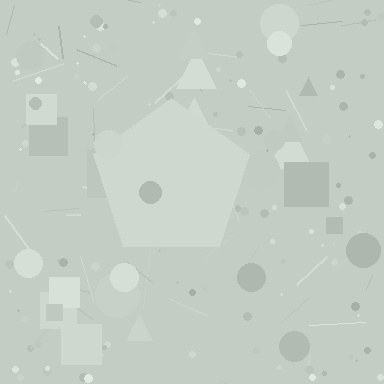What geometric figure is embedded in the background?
A pentagon is embedded in the background.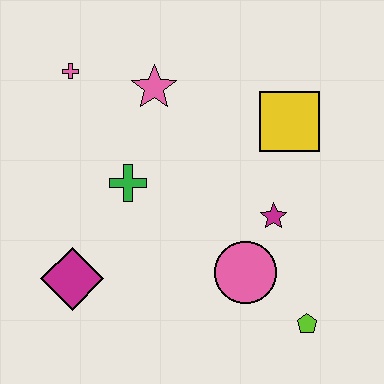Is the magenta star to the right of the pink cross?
Yes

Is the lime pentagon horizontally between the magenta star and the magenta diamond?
No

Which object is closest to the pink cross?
The pink star is closest to the pink cross.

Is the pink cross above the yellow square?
Yes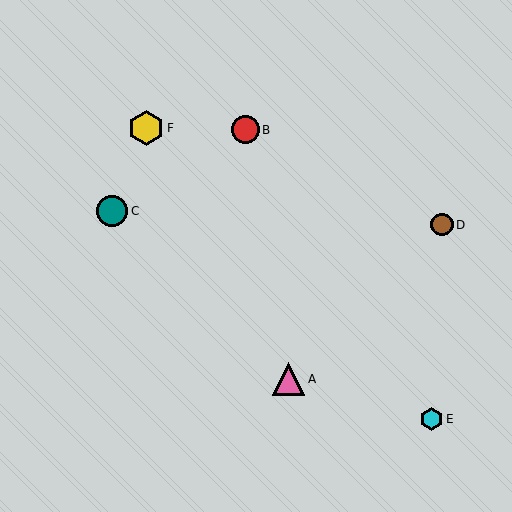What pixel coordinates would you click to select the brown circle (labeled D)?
Click at (442, 225) to select the brown circle D.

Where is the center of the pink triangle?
The center of the pink triangle is at (288, 379).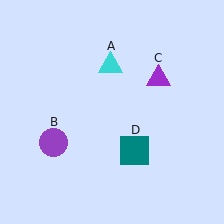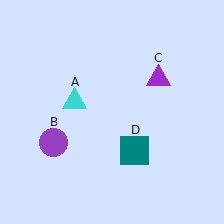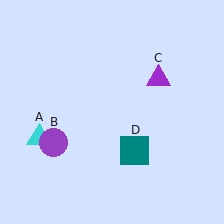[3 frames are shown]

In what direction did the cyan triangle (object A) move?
The cyan triangle (object A) moved down and to the left.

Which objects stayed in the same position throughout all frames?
Purple circle (object B) and purple triangle (object C) and teal square (object D) remained stationary.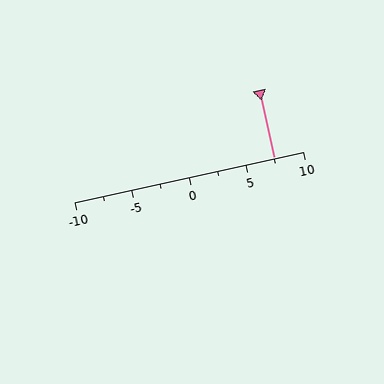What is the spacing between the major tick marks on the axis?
The major ticks are spaced 5 apart.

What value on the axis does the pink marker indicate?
The marker indicates approximately 7.5.